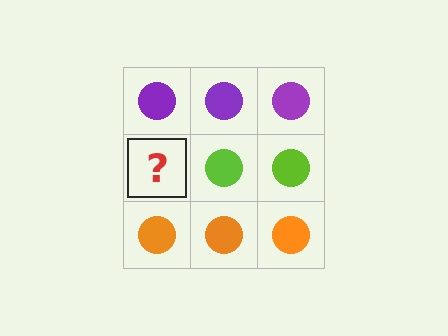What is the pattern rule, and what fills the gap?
The rule is that each row has a consistent color. The gap should be filled with a lime circle.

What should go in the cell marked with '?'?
The missing cell should contain a lime circle.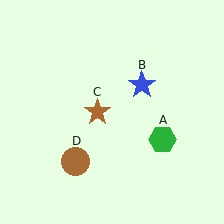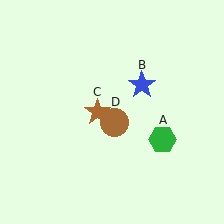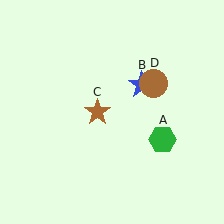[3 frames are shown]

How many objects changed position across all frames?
1 object changed position: brown circle (object D).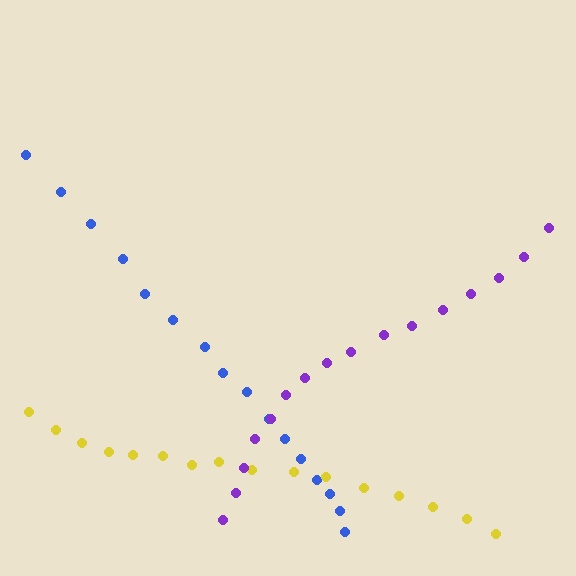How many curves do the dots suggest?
There are 3 distinct paths.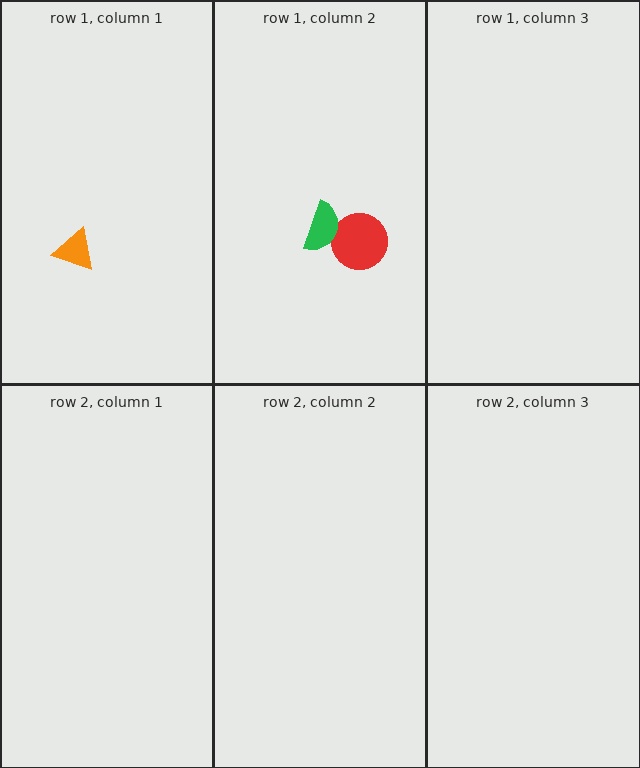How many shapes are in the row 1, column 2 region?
2.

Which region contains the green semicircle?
The row 1, column 2 region.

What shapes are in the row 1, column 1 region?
The orange triangle.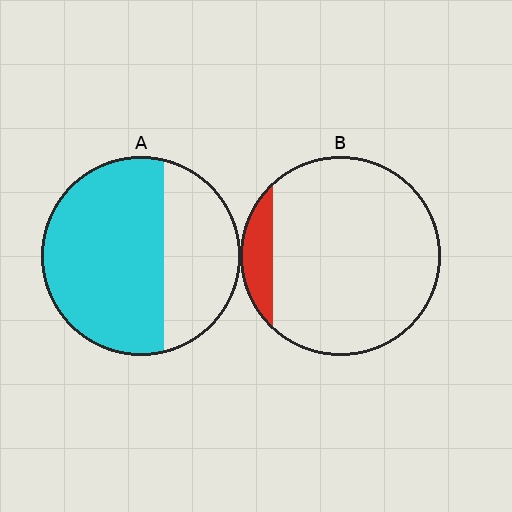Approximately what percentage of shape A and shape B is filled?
A is approximately 65% and B is approximately 10%.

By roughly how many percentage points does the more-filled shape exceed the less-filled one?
By roughly 55 percentage points (A over B).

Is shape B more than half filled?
No.